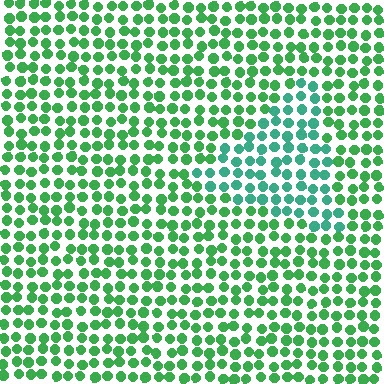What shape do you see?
I see a triangle.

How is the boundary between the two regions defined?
The boundary is defined purely by a slight shift in hue (about 31 degrees). Spacing, size, and orientation are identical on both sides.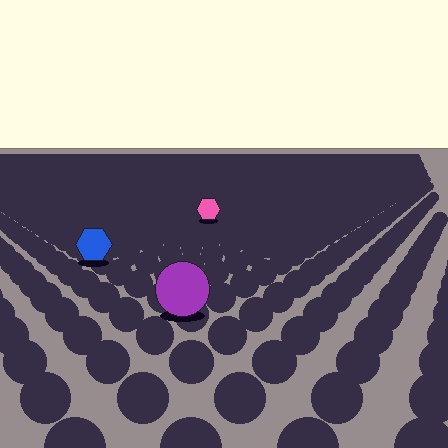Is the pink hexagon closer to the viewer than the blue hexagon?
No. The blue hexagon is closer — you can tell from the texture gradient: the ground texture is coarser near it.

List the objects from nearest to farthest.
From nearest to farthest: the purple circle, the blue hexagon, the pink hexagon.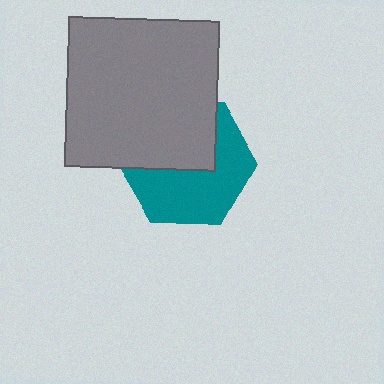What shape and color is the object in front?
The object in front is a gray square.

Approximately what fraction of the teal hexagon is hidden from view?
Roughly 45% of the teal hexagon is hidden behind the gray square.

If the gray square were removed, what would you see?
You would see the complete teal hexagon.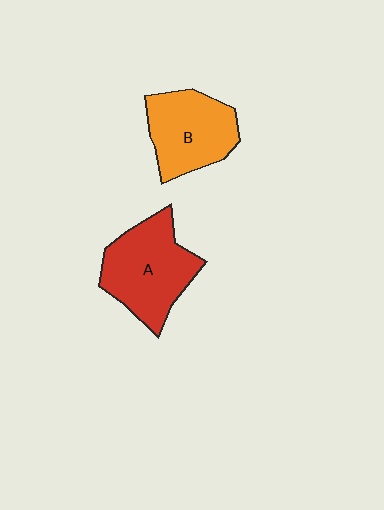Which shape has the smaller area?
Shape B (orange).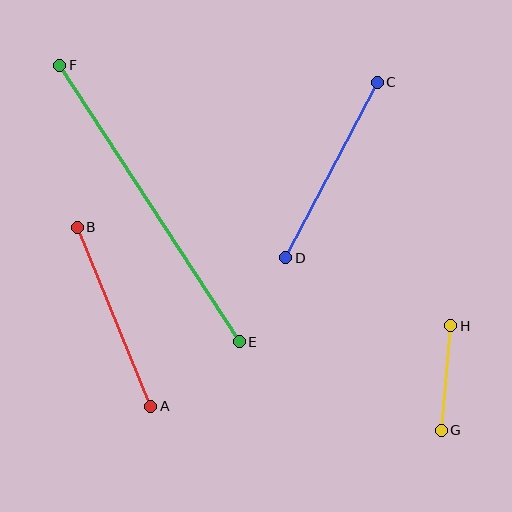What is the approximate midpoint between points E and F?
The midpoint is at approximately (150, 203) pixels.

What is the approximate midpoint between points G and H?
The midpoint is at approximately (446, 378) pixels.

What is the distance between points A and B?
The distance is approximately 193 pixels.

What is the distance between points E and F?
The distance is approximately 330 pixels.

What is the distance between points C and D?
The distance is approximately 198 pixels.